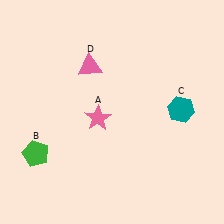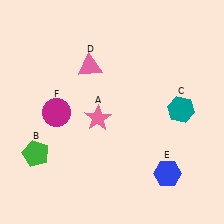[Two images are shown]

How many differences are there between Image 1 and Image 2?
There are 2 differences between the two images.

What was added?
A blue hexagon (E), a magenta circle (F) were added in Image 2.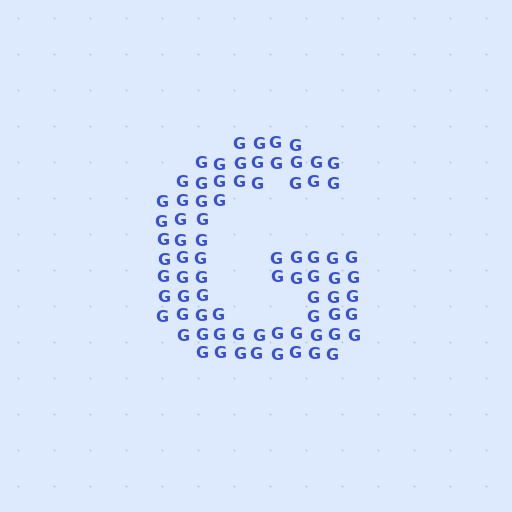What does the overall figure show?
The overall figure shows the letter G.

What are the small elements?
The small elements are letter G's.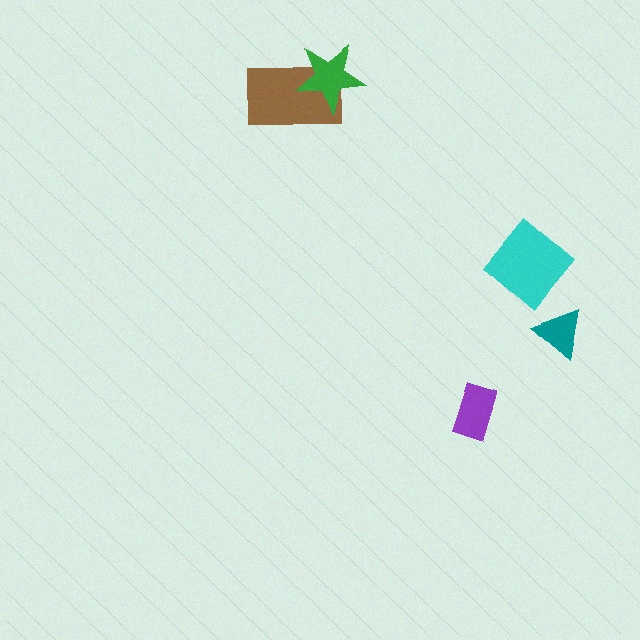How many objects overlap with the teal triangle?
0 objects overlap with the teal triangle.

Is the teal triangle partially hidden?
No, no other shape covers it.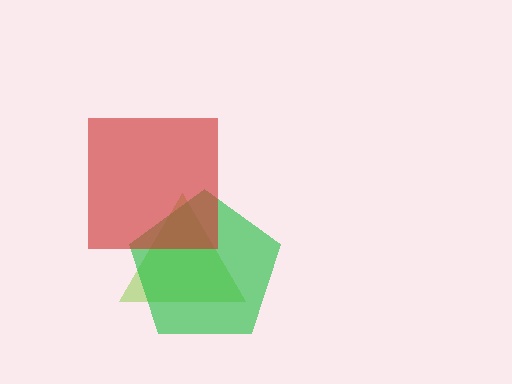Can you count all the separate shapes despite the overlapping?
Yes, there are 3 separate shapes.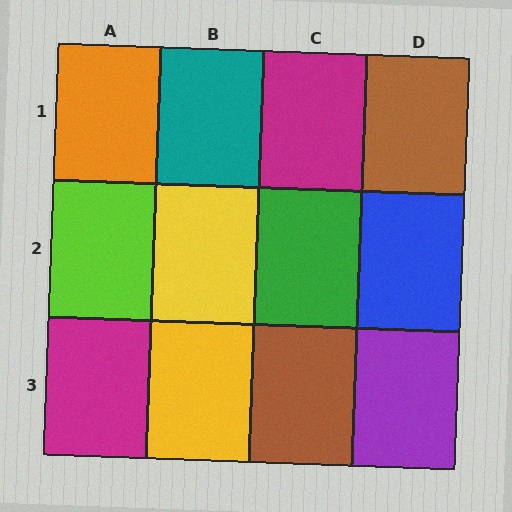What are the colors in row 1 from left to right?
Orange, teal, magenta, brown.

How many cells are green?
1 cell is green.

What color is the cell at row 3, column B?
Yellow.